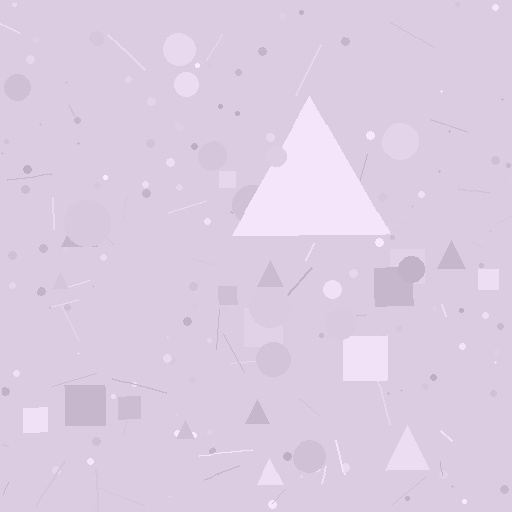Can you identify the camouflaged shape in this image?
The camouflaged shape is a triangle.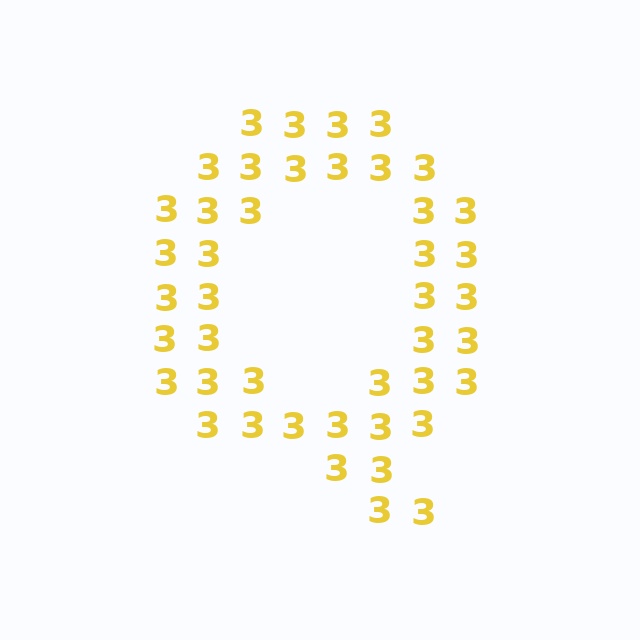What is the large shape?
The large shape is the letter Q.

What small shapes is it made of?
It is made of small digit 3's.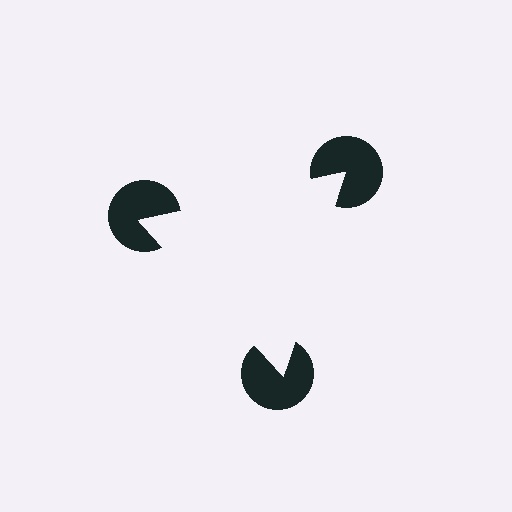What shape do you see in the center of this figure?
An illusory triangle — its edges are inferred from the aligned wedge cuts in the pac-man discs, not physically drawn.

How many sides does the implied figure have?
3 sides.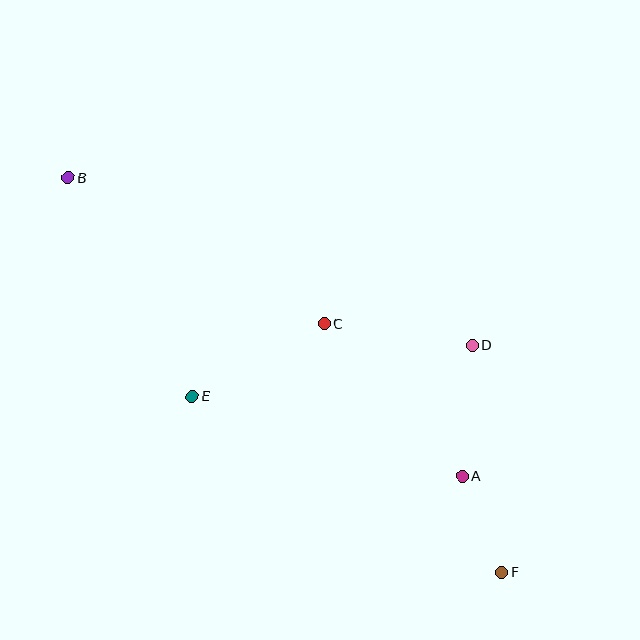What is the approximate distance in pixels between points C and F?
The distance between C and F is approximately 306 pixels.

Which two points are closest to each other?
Points A and F are closest to each other.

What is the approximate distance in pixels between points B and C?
The distance between B and C is approximately 294 pixels.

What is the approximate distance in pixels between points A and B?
The distance between A and B is approximately 494 pixels.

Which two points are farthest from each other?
Points B and F are farthest from each other.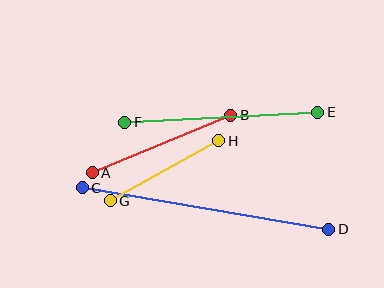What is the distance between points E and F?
The distance is approximately 193 pixels.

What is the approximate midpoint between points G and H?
The midpoint is at approximately (165, 171) pixels.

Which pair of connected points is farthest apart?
Points C and D are farthest apart.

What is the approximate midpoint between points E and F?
The midpoint is at approximately (221, 117) pixels.